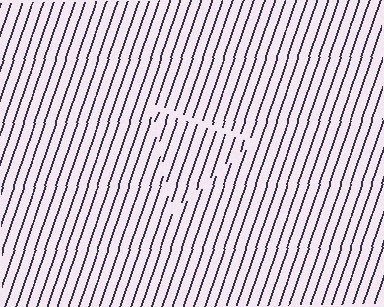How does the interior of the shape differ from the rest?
The interior of the shape contains the same grating, shifted by half a period — the contour is defined by the phase discontinuity where line-ends from the inner and outer gratings abut.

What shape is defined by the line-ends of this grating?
An illusory triangle. The interior of the shape contains the same grating, shifted by half a period — the contour is defined by the phase discontinuity where line-ends from the inner and outer gratings abut.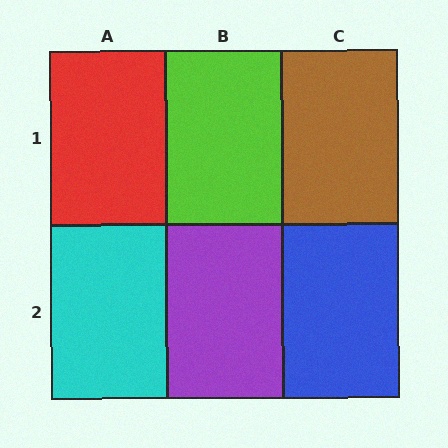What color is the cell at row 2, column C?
Blue.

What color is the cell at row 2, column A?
Cyan.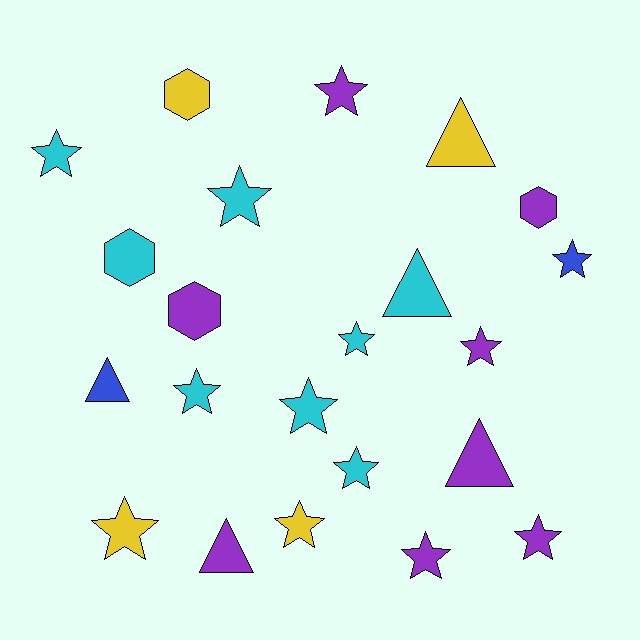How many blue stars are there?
There is 1 blue star.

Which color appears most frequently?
Cyan, with 8 objects.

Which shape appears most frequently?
Star, with 13 objects.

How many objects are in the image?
There are 22 objects.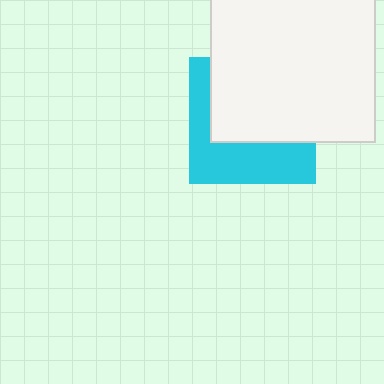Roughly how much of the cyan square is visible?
A small part of it is visible (roughly 43%).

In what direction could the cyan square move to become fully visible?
The cyan square could move down. That would shift it out from behind the white rectangle entirely.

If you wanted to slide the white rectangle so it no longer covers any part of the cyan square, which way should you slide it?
Slide it up — that is the most direct way to separate the two shapes.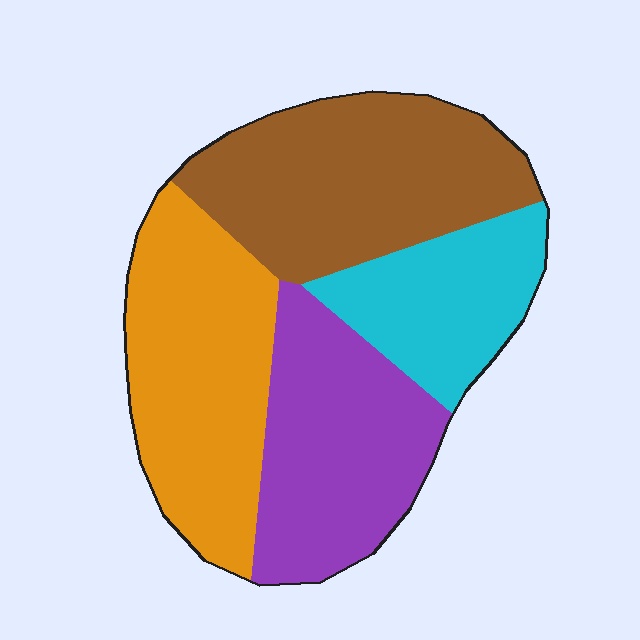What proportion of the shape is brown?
Brown covers roughly 30% of the shape.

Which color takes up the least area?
Cyan, at roughly 15%.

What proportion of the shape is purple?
Purple covers 25% of the shape.